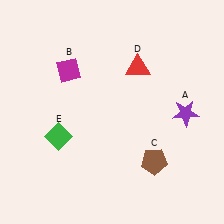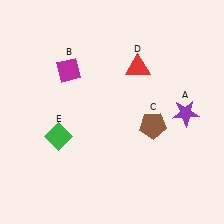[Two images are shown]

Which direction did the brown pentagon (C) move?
The brown pentagon (C) moved up.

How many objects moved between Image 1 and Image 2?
1 object moved between the two images.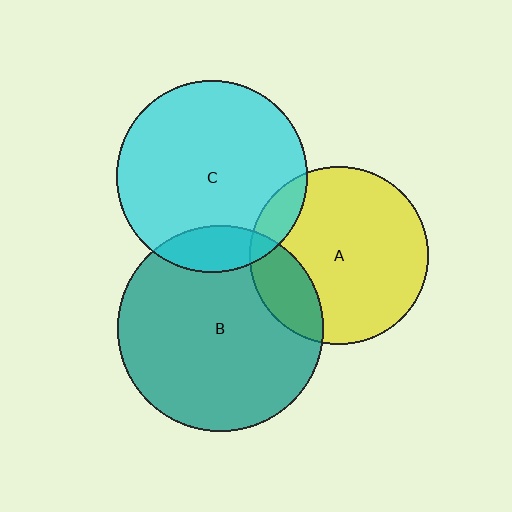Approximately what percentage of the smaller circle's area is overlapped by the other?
Approximately 10%.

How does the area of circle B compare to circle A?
Approximately 1.3 times.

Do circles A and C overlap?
Yes.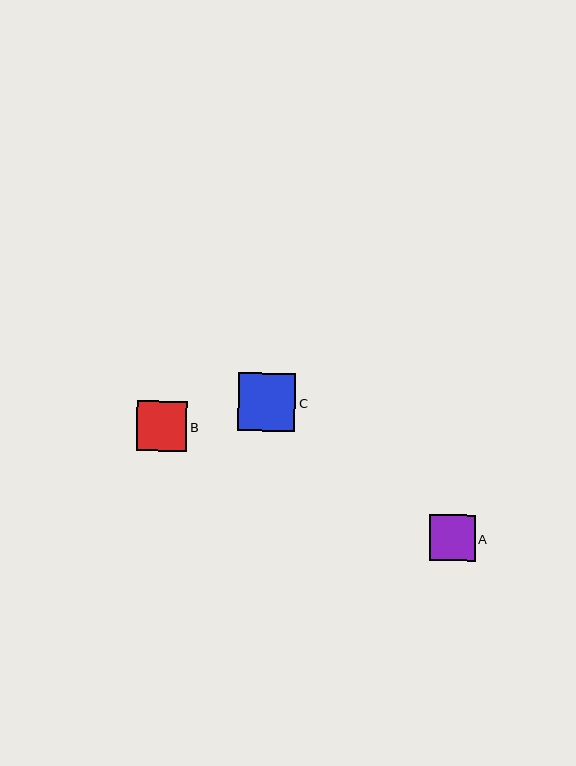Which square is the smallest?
Square A is the smallest with a size of approximately 45 pixels.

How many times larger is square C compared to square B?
Square C is approximately 1.1 times the size of square B.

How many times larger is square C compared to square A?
Square C is approximately 1.3 times the size of square A.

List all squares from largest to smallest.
From largest to smallest: C, B, A.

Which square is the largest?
Square C is the largest with a size of approximately 58 pixels.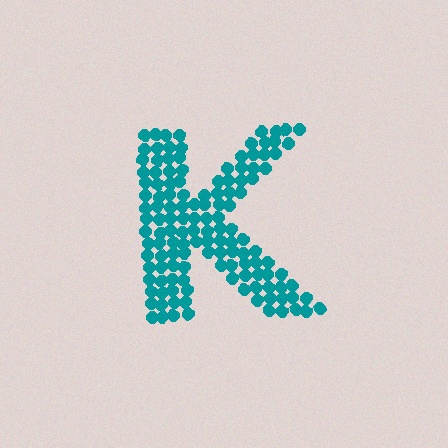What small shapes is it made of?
It is made of small circles.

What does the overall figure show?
The overall figure shows the letter K.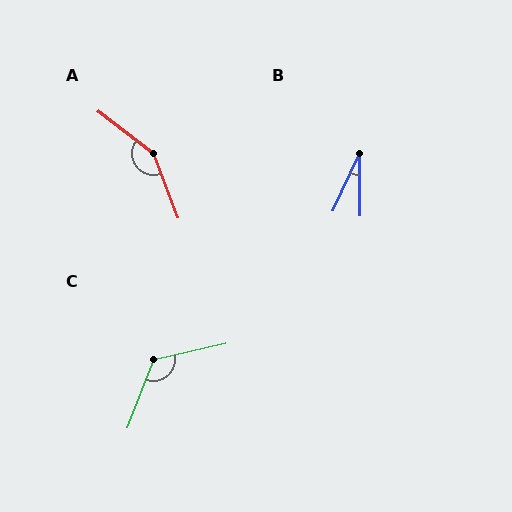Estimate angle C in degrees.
Approximately 124 degrees.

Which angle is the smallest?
B, at approximately 25 degrees.